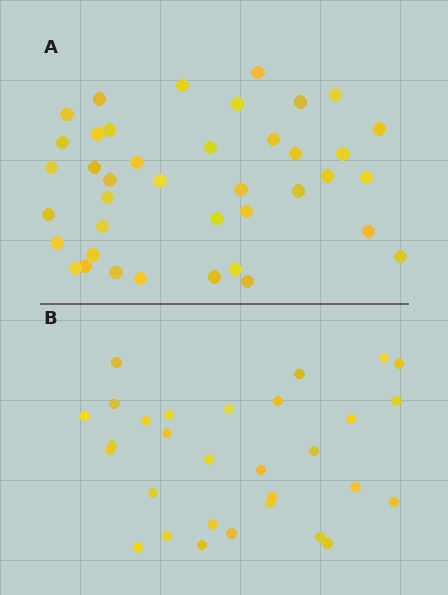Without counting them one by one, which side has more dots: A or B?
Region A (the top region) has more dots.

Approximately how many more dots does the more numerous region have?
Region A has roughly 10 or so more dots than region B.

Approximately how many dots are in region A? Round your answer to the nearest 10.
About 40 dots.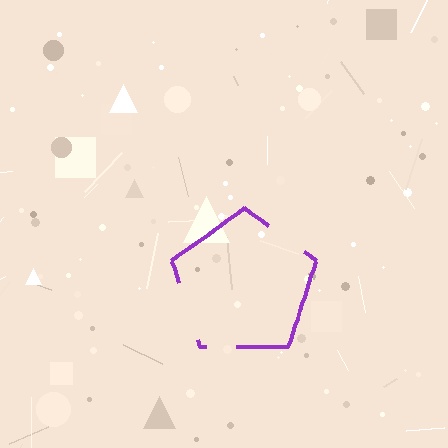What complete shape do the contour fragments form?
The contour fragments form a pentagon.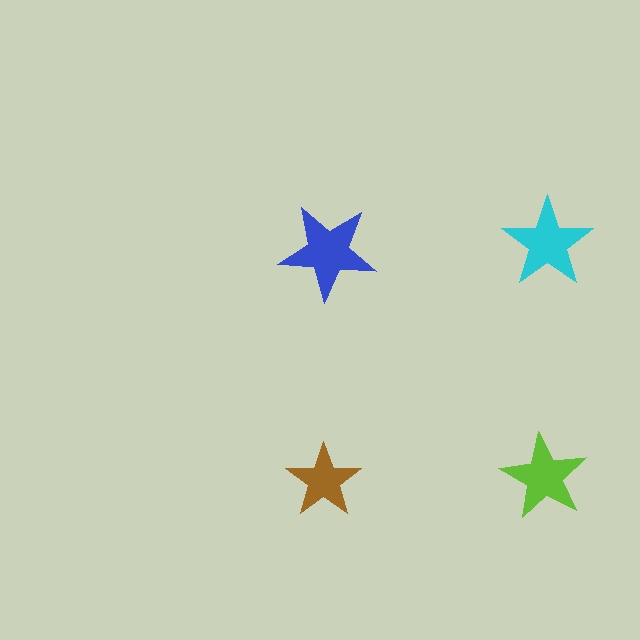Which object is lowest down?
The brown star is bottommost.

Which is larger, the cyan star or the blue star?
The blue one.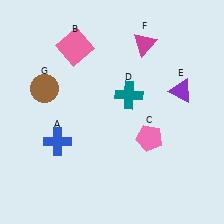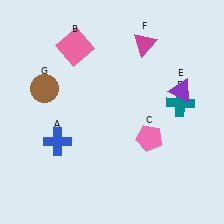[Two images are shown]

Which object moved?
The teal cross (D) moved right.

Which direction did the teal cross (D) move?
The teal cross (D) moved right.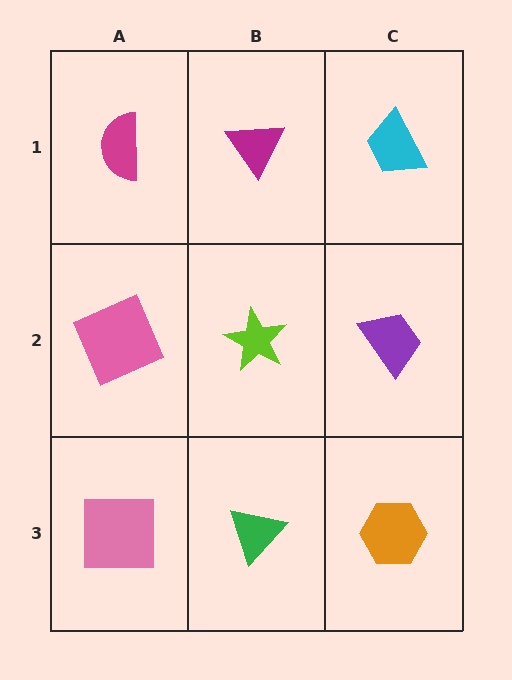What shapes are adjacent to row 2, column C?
A cyan trapezoid (row 1, column C), an orange hexagon (row 3, column C), a lime star (row 2, column B).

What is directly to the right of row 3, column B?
An orange hexagon.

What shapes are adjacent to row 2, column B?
A magenta triangle (row 1, column B), a green triangle (row 3, column B), a pink square (row 2, column A), a purple trapezoid (row 2, column C).